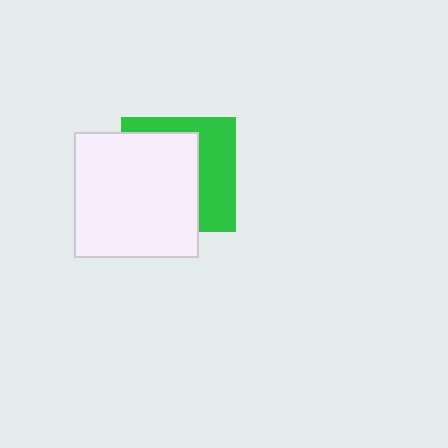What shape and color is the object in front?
The object in front is a white square.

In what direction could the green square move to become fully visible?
The green square could move right. That would shift it out from behind the white square entirely.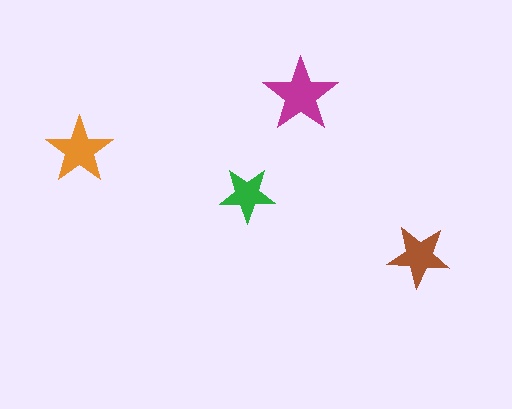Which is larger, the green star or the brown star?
The brown one.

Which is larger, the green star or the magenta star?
The magenta one.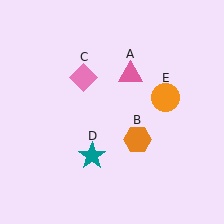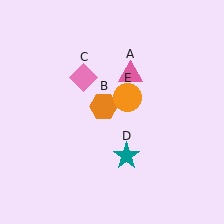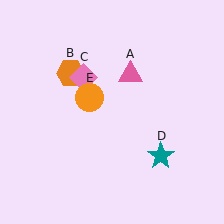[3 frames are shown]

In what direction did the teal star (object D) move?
The teal star (object D) moved right.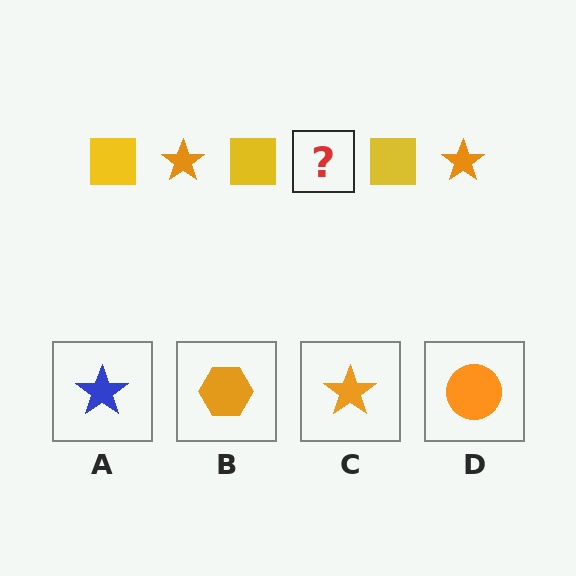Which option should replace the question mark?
Option C.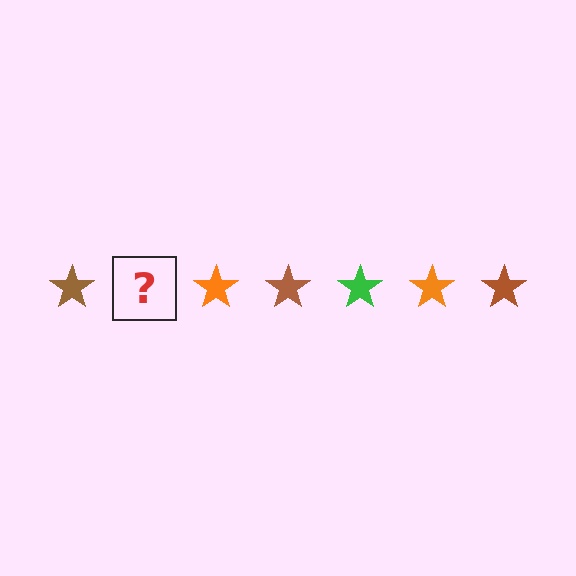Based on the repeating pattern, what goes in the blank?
The blank should be a green star.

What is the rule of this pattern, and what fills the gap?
The rule is that the pattern cycles through brown, green, orange stars. The gap should be filled with a green star.